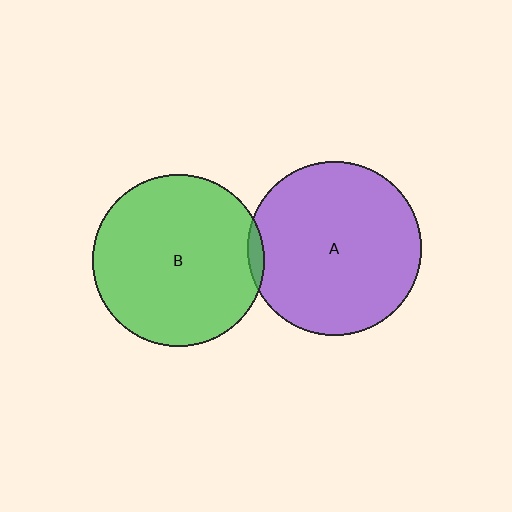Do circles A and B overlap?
Yes.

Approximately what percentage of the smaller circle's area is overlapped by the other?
Approximately 5%.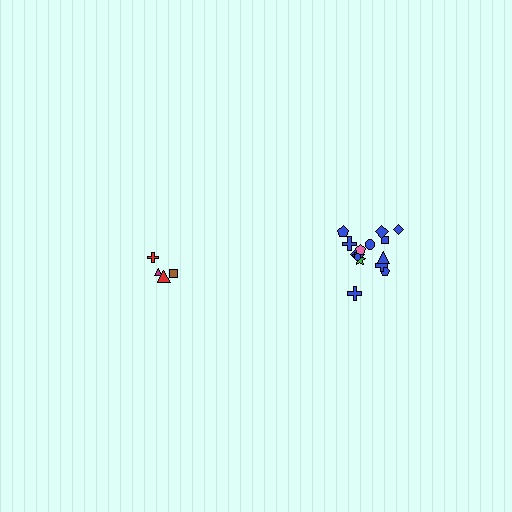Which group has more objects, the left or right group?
The right group.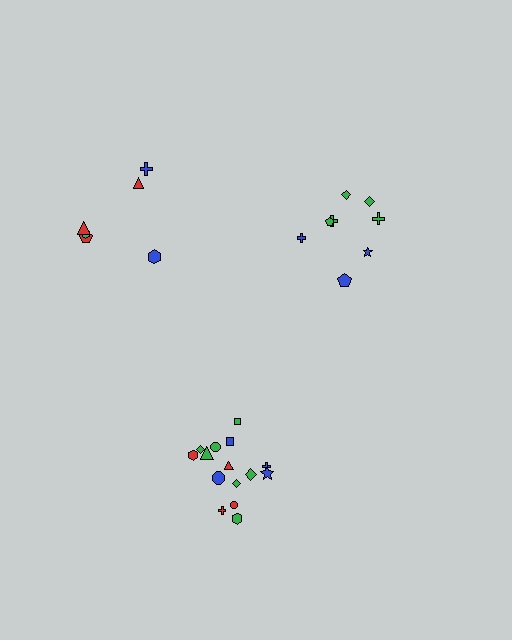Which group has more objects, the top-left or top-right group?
The top-right group.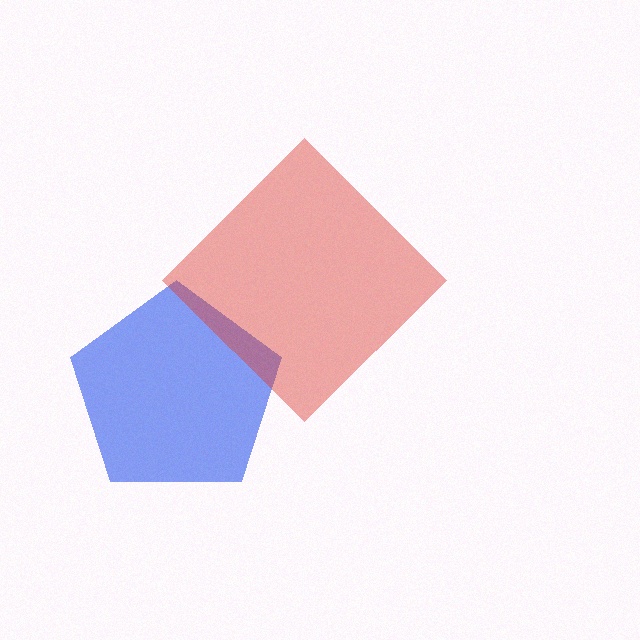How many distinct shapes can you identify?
There are 2 distinct shapes: a blue pentagon, a red diamond.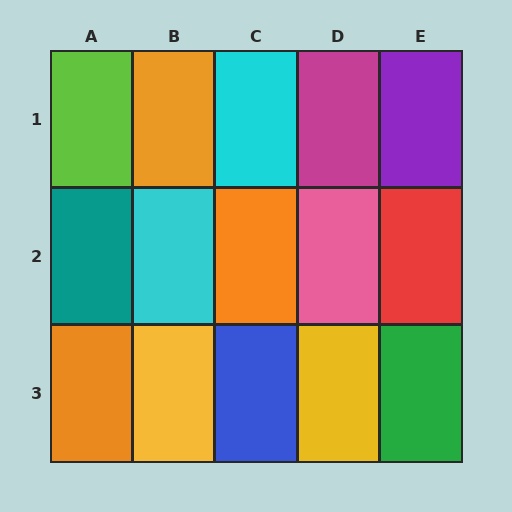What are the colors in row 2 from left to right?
Teal, cyan, orange, pink, red.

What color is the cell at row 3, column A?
Orange.